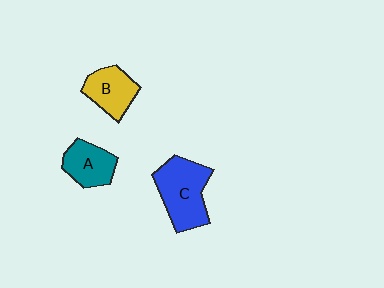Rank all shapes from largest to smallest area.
From largest to smallest: C (blue), B (yellow), A (teal).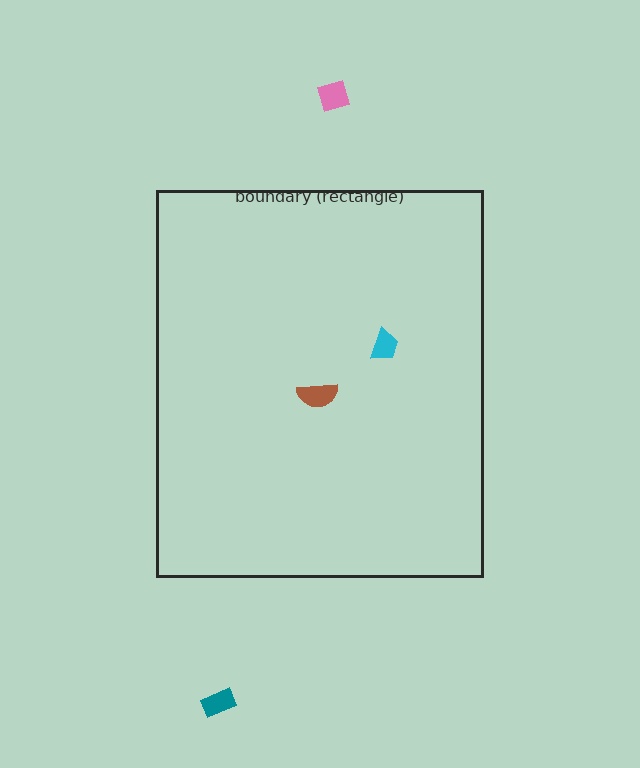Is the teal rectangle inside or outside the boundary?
Outside.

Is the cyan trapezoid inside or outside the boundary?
Inside.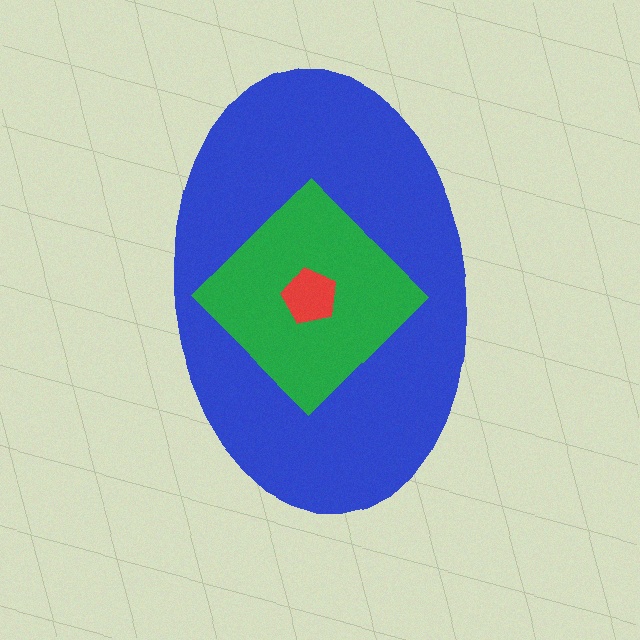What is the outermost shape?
The blue ellipse.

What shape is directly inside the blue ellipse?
The green diamond.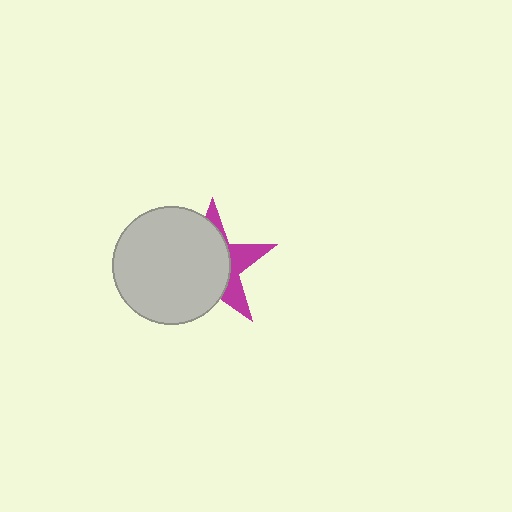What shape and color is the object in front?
The object in front is a light gray circle.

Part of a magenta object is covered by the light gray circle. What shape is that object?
It is a star.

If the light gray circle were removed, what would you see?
You would see the complete magenta star.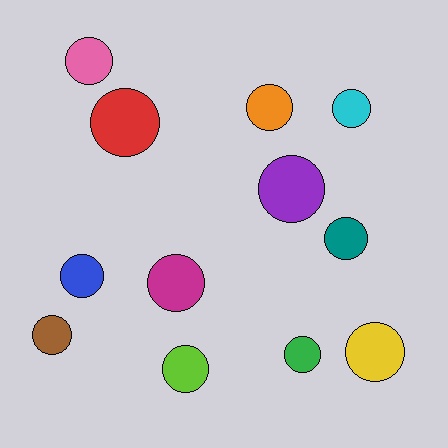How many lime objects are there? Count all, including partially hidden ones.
There is 1 lime object.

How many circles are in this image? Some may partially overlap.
There are 12 circles.